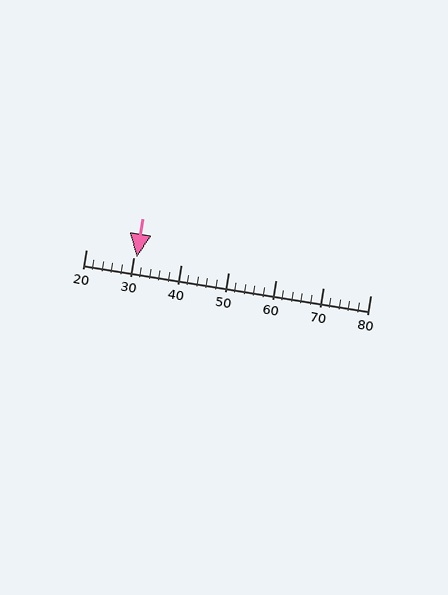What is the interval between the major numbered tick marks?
The major tick marks are spaced 10 units apart.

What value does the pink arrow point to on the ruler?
The pink arrow points to approximately 31.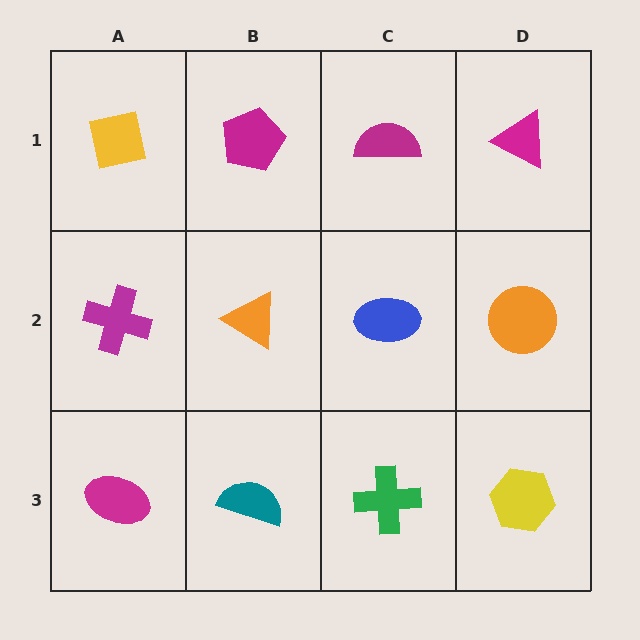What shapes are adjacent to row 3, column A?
A magenta cross (row 2, column A), a teal semicircle (row 3, column B).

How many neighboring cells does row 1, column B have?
3.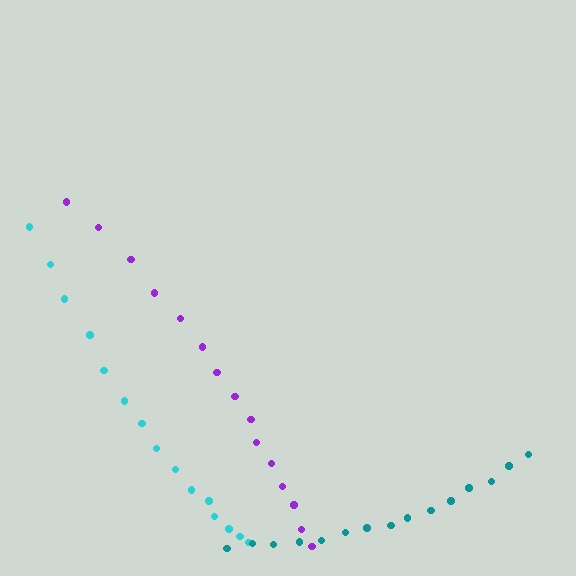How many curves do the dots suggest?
There are 3 distinct paths.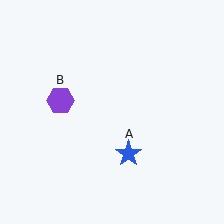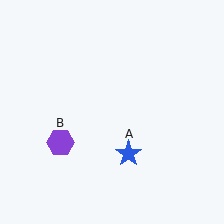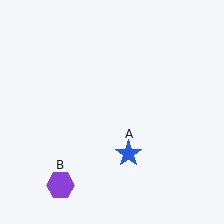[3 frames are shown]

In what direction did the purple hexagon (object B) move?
The purple hexagon (object B) moved down.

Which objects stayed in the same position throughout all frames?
Blue star (object A) remained stationary.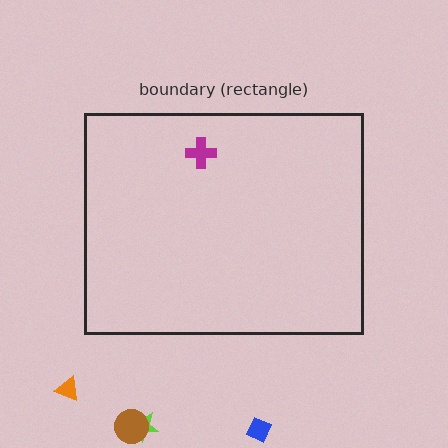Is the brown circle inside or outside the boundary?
Outside.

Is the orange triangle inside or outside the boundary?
Outside.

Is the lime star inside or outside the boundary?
Outside.